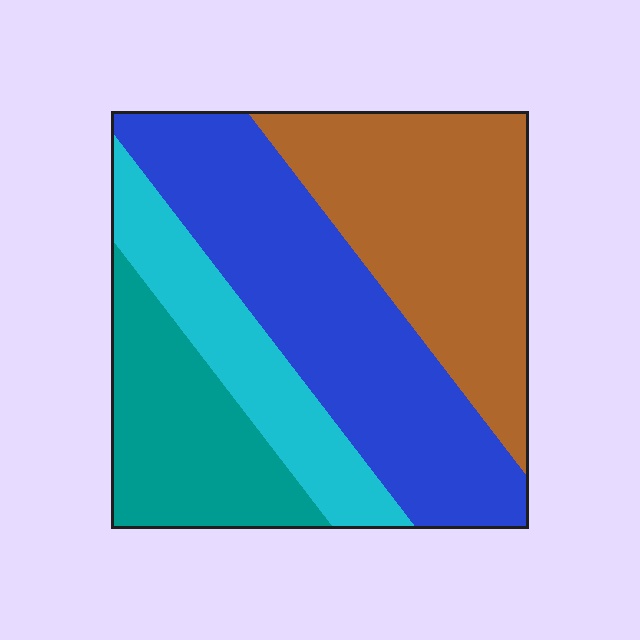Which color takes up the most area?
Blue, at roughly 35%.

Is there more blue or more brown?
Blue.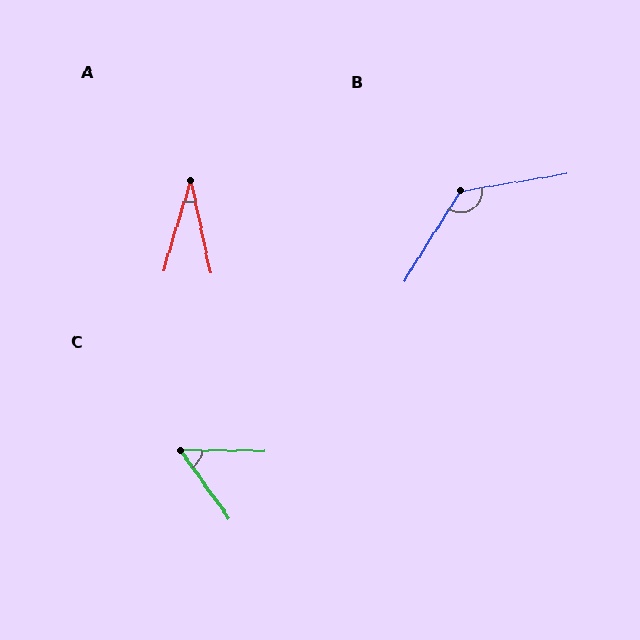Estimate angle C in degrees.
Approximately 54 degrees.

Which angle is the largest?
B, at approximately 131 degrees.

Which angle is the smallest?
A, at approximately 29 degrees.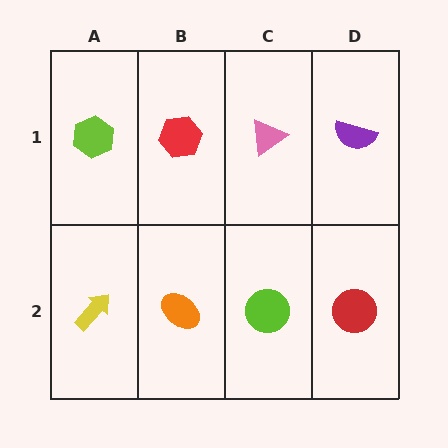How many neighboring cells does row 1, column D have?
2.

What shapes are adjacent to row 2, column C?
A pink triangle (row 1, column C), an orange ellipse (row 2, column B), a red circle (row 2, column D).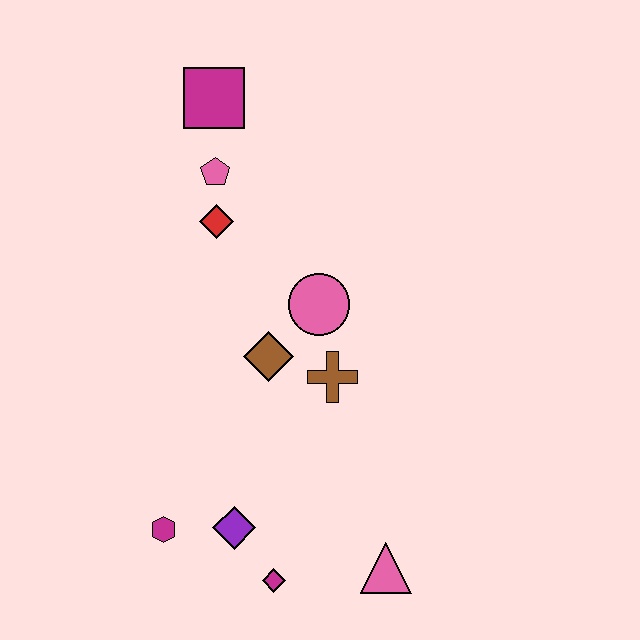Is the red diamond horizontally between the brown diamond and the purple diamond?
No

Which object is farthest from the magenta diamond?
The magenta square is farthest from the magenta diamond.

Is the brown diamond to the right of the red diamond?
Yes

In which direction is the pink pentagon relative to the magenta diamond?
The pink pentagon is above the magenta diamond.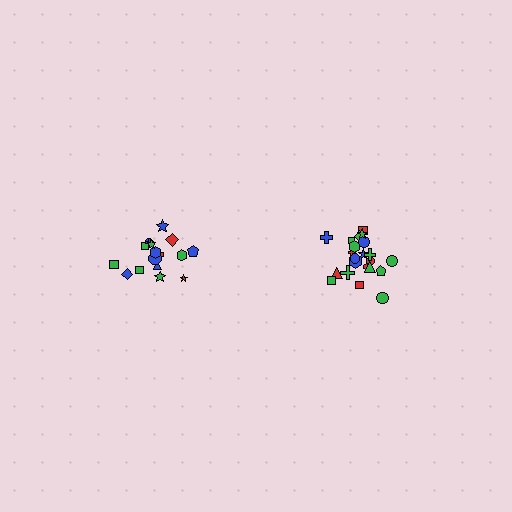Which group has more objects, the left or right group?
The right group.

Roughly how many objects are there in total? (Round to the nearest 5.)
Roughly 40 objects in total.